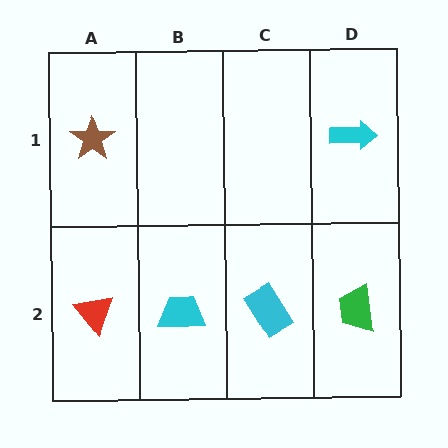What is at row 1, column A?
A brown star.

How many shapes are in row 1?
2 shapes.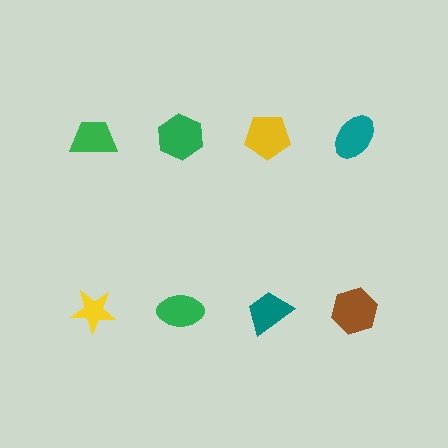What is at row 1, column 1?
A green trapezoid.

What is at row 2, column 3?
A teal trapezoid.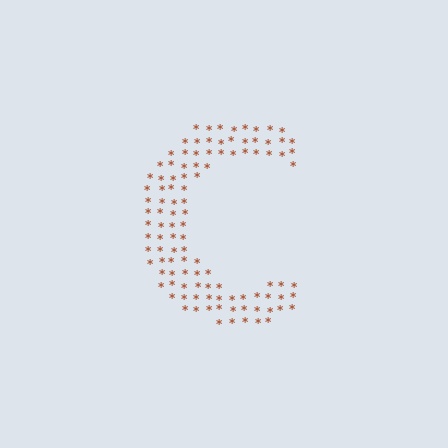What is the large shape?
The large shape is the letter C.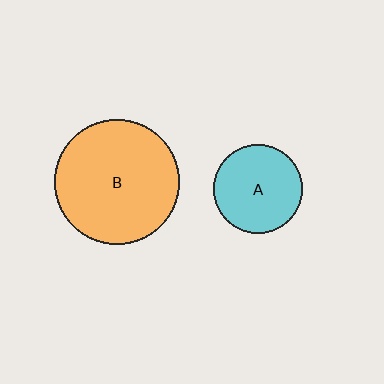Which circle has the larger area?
Circle B (orange).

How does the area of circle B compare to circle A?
Approximately 2.0 times.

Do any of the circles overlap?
No, none of the circles overlap.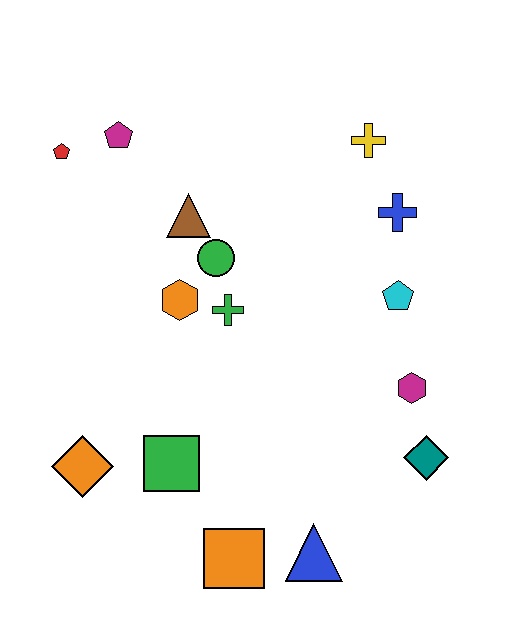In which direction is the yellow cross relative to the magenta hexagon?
The yellow cross is above the magenta hexagon.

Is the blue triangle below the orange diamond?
Yes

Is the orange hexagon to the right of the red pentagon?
Yes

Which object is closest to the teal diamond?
The magenta hexagon is closest to the teal diamond.